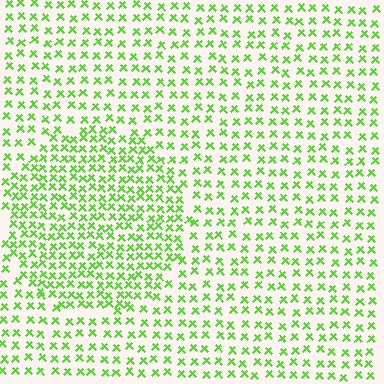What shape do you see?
I see a circle.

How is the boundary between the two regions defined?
The boundary is defined by a change in element density (approximately 1.7x ratio). All elements are the same color, size, and shape.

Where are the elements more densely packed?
The elements are more densely packed inside the circle boundary.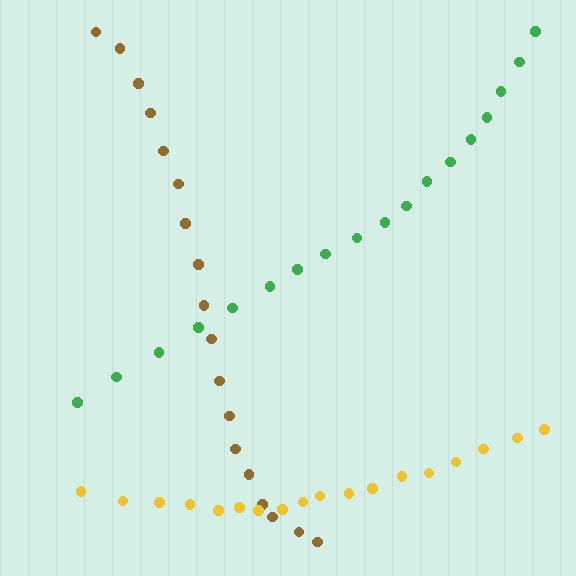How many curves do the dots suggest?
There are 3 distinct paths.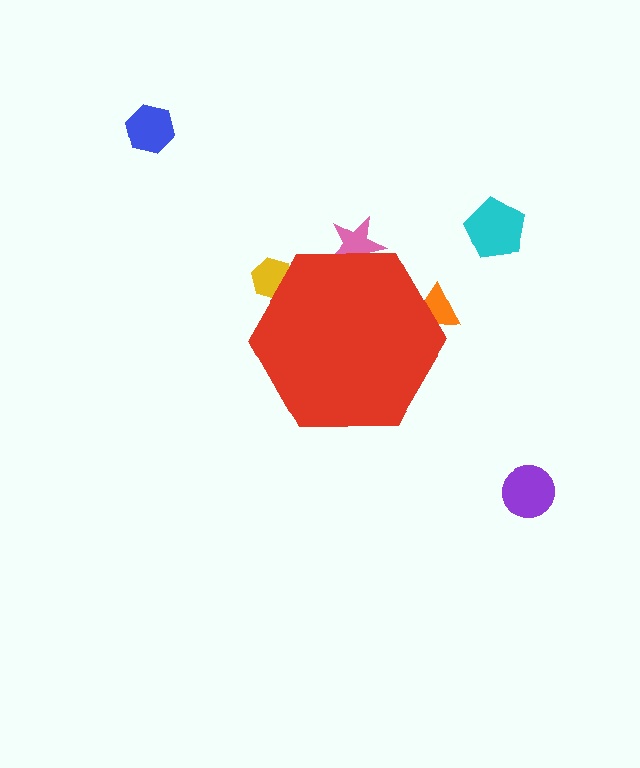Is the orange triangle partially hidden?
Yes, the orange triangle is partially hidden behind the red hexagon.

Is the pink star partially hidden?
Yes, the pink star is partially hidden behind the red hexagon.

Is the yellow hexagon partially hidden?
Yes, the yellow hexagon is partially hidden behind the red hexagon.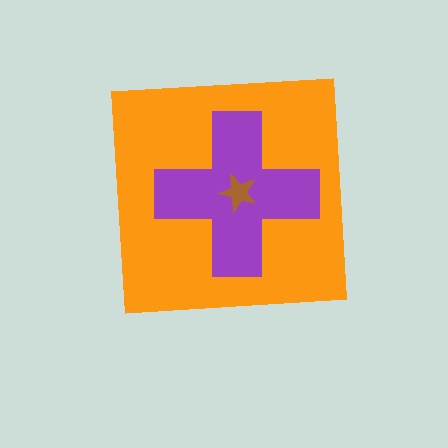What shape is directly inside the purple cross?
The brown star.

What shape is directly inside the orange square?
The purple cross.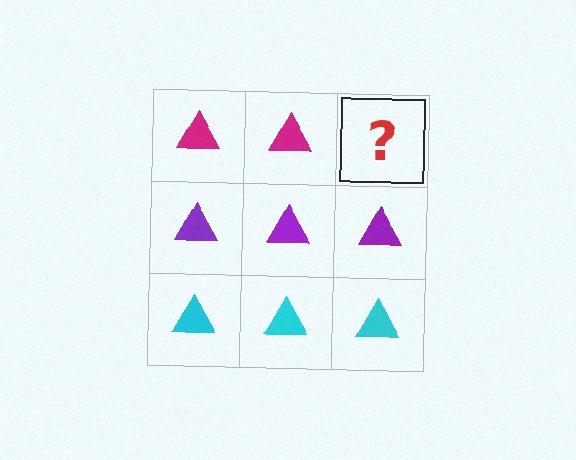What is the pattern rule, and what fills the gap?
The rule is that each row has a consistent color. The gap should be filled with a magenta triangle.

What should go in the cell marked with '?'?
The missing cell should contain a magenta triangle.